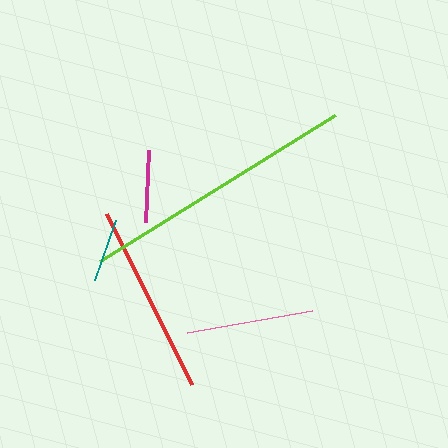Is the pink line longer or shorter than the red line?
The red line is longer than the pink line.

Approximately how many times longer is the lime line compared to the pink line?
The lime line is approximately 2.2 times the length of the pink line.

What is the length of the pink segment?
The pink segment is approximately 127 pixels long.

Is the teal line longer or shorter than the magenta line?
The magenta line is longer than the teal line.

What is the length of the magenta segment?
The magenta segment is approximately 71 pixels long.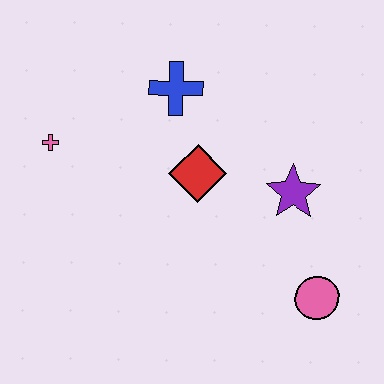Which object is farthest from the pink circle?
The pink cross is farthest from the pink circle.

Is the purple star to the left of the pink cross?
No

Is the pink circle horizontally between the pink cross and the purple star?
No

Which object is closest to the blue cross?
The red diamond is closest to the blue cross.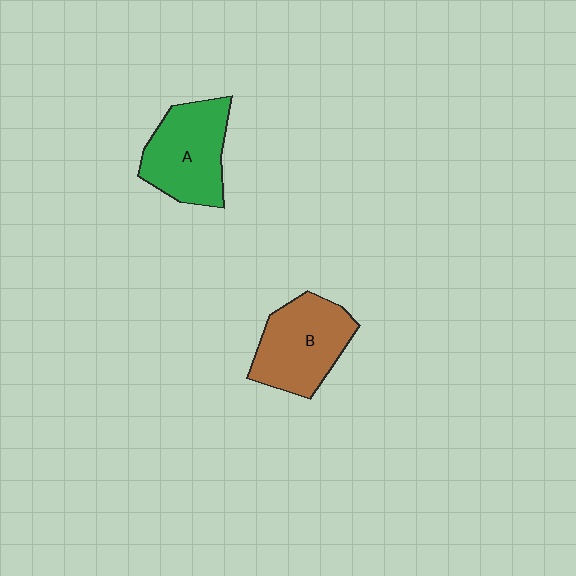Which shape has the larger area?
Shape B (brown).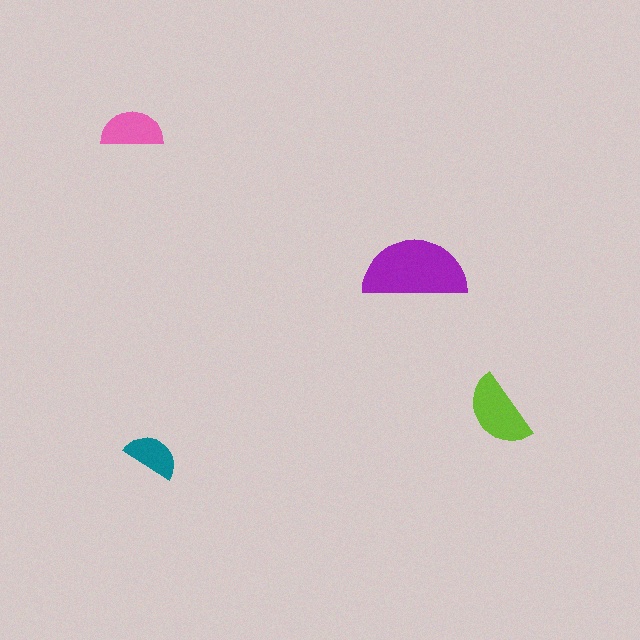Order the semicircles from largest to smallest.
the purple one, the lime one, the pink one, the teal one.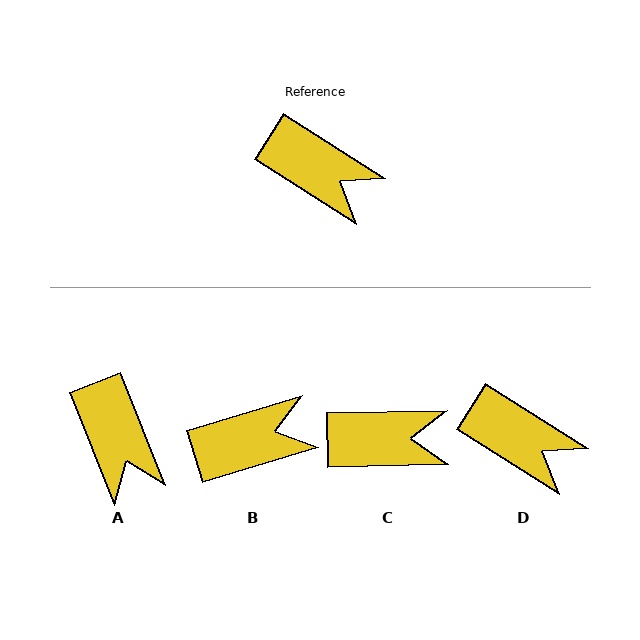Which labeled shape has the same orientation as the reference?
D.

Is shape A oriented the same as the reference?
No, it is off by about 36 degrees.